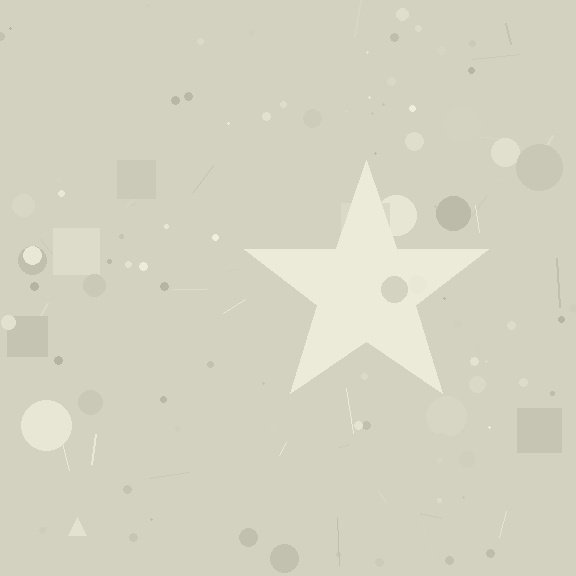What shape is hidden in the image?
A star is hidden in the image.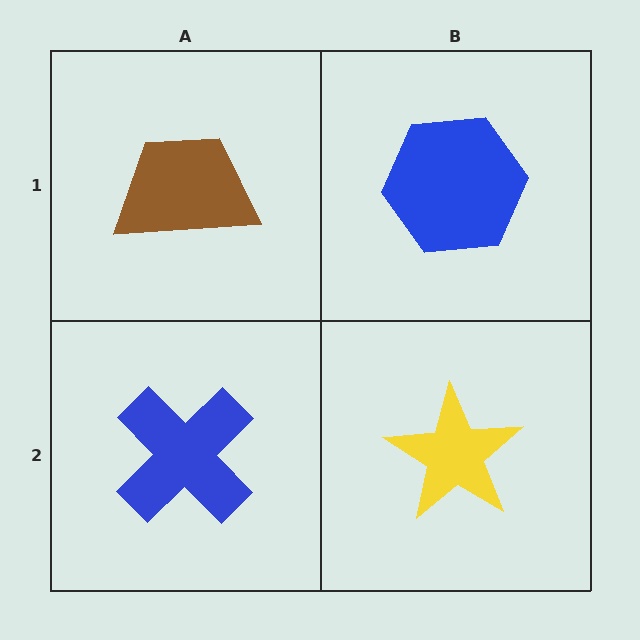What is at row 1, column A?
A brown trapezoid.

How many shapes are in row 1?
2 shapes.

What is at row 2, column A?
A blue cross.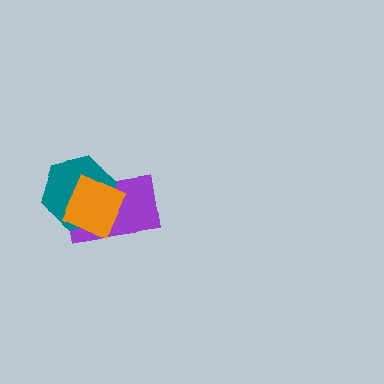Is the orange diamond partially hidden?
No, no other shape covers it.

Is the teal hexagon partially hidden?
Yes, it is partially covered by another shape.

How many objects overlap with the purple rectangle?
2 objects overlap with the purple rectangle.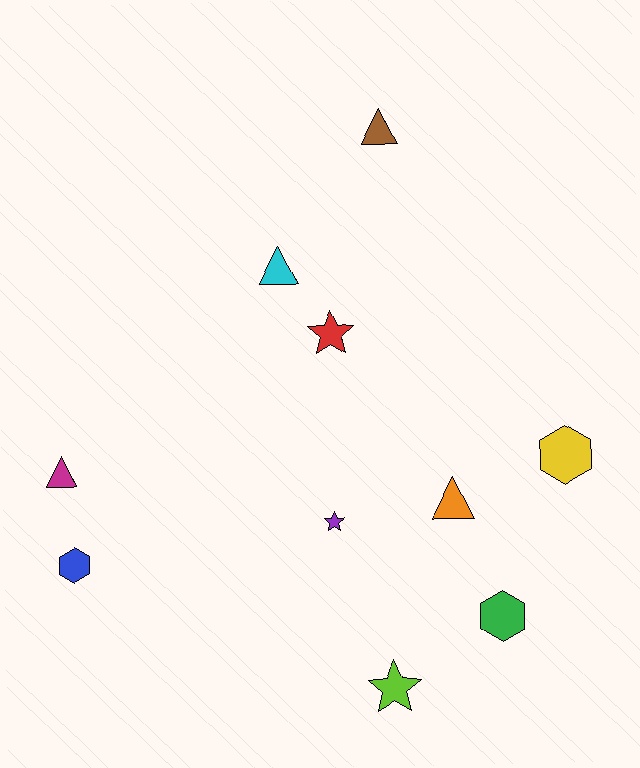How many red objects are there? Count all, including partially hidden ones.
There is 1 red object.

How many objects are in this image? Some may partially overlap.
There are 10 objects.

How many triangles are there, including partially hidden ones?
There are 4 triangles.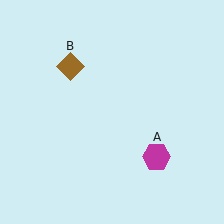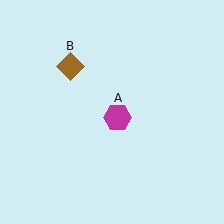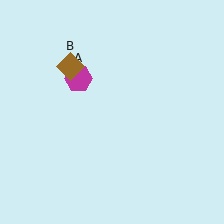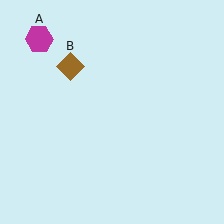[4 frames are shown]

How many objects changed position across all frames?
1 object changed position: magenta hexagon (object A).